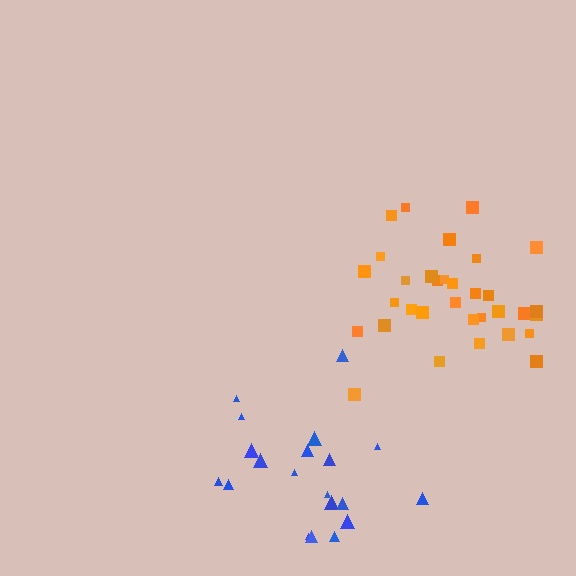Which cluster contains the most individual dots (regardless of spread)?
Orange (33).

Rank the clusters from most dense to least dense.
orange, blue.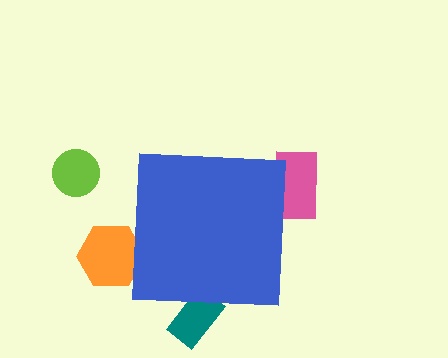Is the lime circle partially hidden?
No, the lime circle is fully visible.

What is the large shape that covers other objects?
A blue square.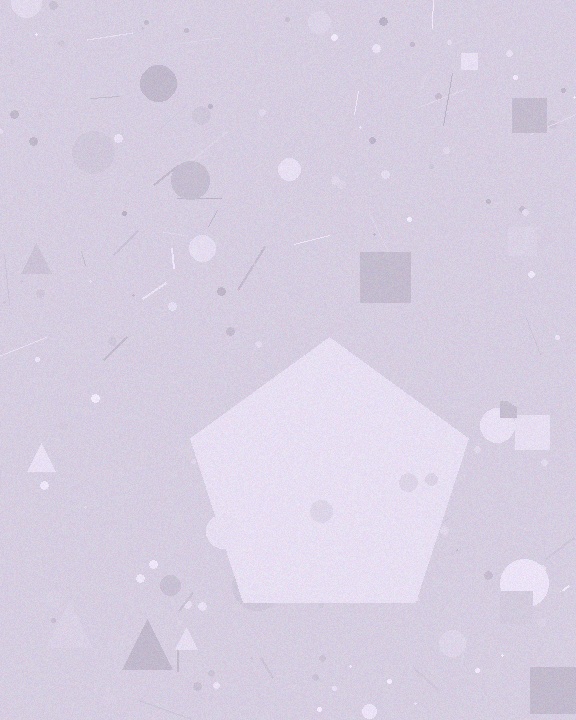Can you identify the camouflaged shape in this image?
The camouflaged shape is a pentagon.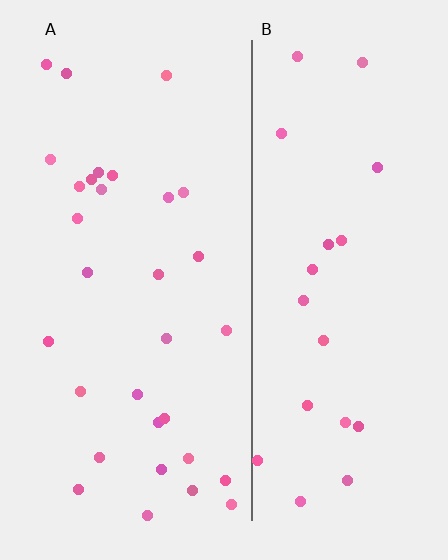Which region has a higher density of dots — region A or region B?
A (the left).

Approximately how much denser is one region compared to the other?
Approximately 1.5× — region A over region B.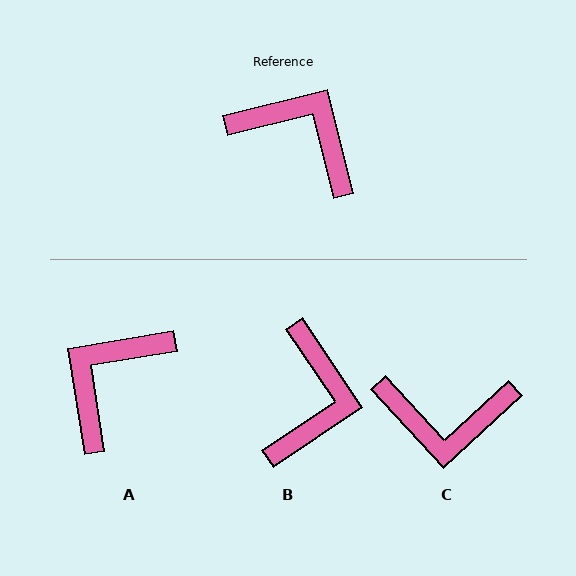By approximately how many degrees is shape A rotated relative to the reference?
Approximately 85 degrees counter-clockwise.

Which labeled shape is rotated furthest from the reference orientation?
C, about 151 degrees away.